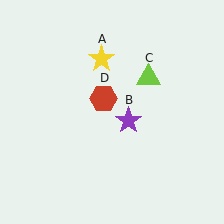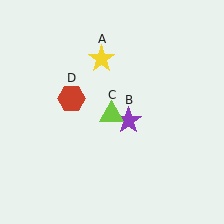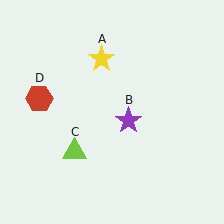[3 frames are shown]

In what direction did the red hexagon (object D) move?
The red hexagon (object D) moved left.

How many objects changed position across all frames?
2 objects changed position: lime triangle (object C), red hexagon (object D).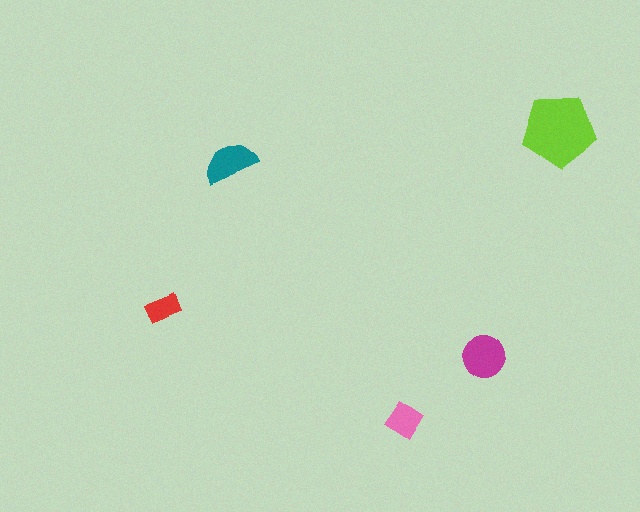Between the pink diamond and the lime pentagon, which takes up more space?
The lime pentagon.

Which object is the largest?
The lime pentagon.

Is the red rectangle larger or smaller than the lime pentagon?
Smaller.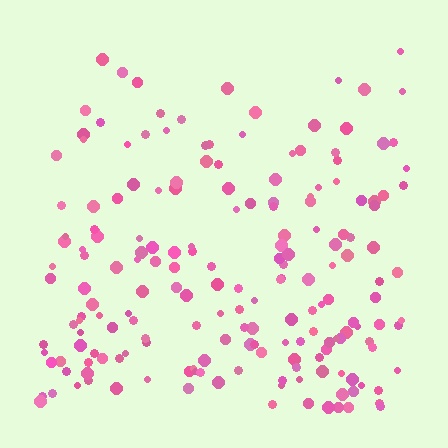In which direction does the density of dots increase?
From top to bottom, with the bottom side densest.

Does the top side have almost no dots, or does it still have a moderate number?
Still a moderate number, just noticeably fewer than the bottom.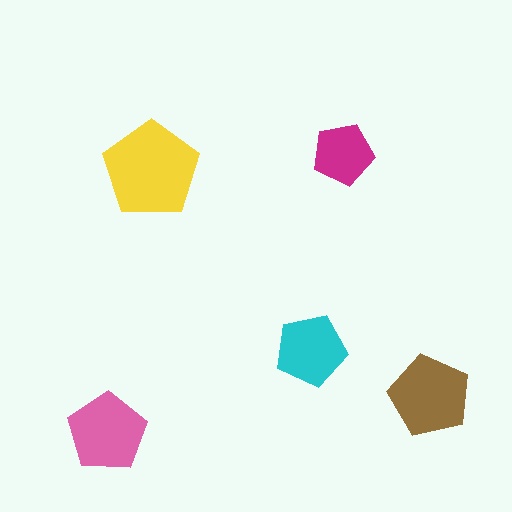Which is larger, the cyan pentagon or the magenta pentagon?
The cyan one.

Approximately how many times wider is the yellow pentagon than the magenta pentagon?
About 1.5 times wider.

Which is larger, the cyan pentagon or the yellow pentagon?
The yellow one.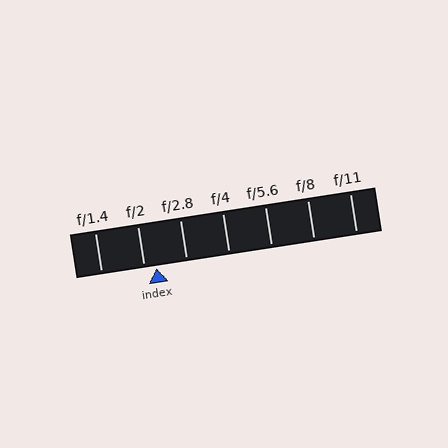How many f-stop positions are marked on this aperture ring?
There are 7 f-stop positions marked.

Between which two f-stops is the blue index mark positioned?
The index mark is between f/2 and f/2.8.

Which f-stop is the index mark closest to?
The index mark is closest to f/2.